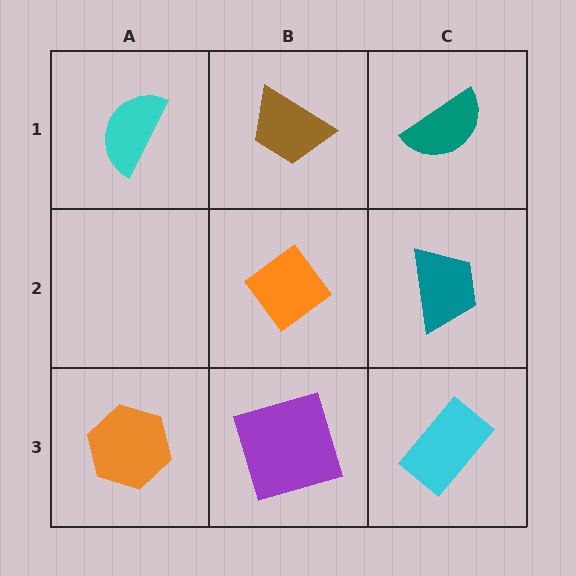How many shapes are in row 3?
3 shapes.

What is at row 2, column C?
A teal trapezoid.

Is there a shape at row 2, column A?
No, that cell is empty.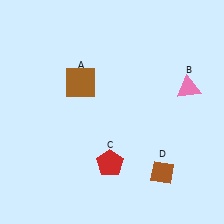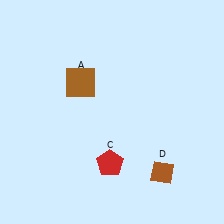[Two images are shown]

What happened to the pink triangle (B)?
The pink triangle (B) was removed in Image 2. It was in the top-right area of Image 1.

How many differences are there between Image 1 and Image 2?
There is 1 difference between the two images.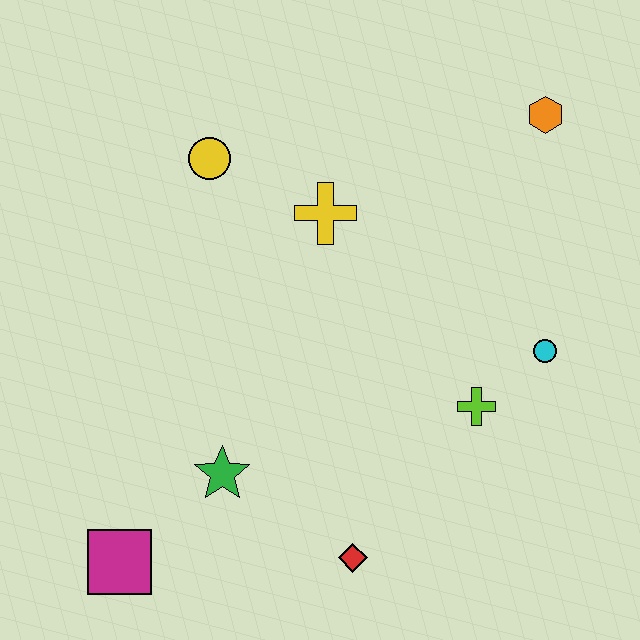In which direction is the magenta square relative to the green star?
The magenta square is to the left of the green star.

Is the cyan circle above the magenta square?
Yes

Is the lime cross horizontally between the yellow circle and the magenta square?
No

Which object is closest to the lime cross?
The cyan circle is closest to the lime cross.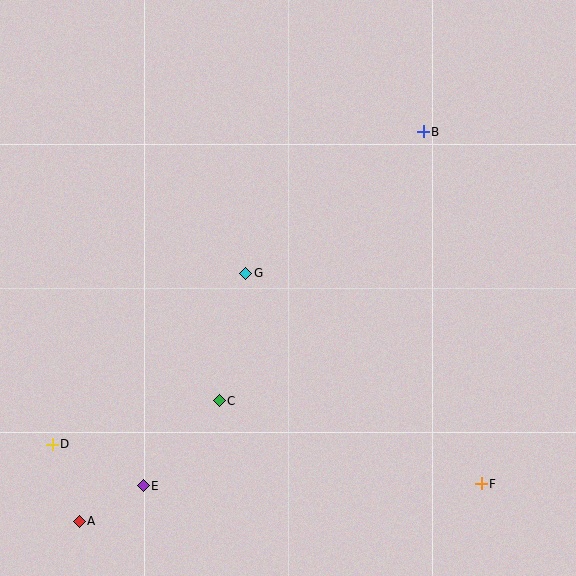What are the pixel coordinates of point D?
Point D is at (52, 444).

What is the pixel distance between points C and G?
The distance between C and G is 131 pixels.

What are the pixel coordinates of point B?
Point B is at (423, 132).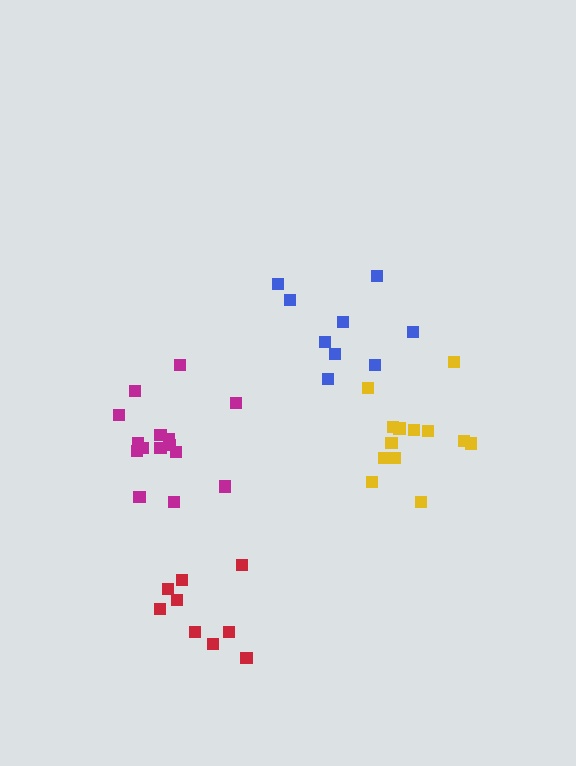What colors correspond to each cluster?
The clusters are colored: yellow, red, magenta, blue.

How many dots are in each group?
Group 1: 13 dots, Group 2: 9 dots, Group 3: 15 dots, Group 4: 9 dots (46 total).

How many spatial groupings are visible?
There are 4 spatial groupings.